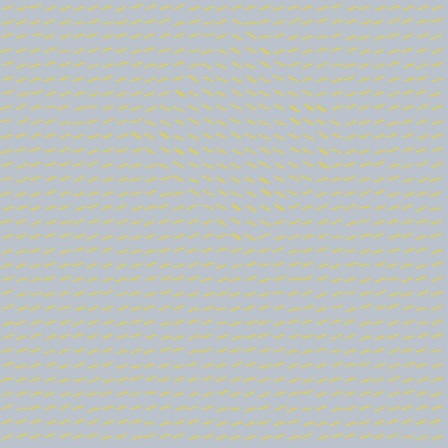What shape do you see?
I see a diamond.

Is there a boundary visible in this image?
Yes, there is a texture boundary formed by a change in line orientation.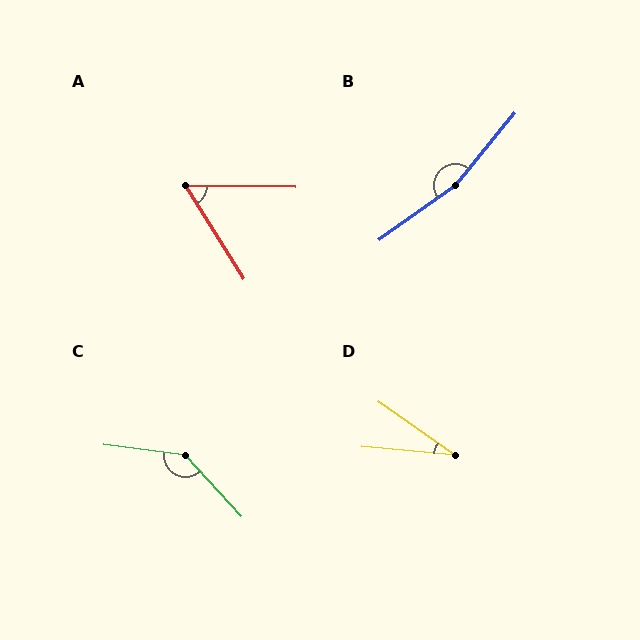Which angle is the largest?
B, at approximately 165 degrees.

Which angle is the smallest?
D, at approximately 30 degrees.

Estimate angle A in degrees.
Approximately 57 degrees.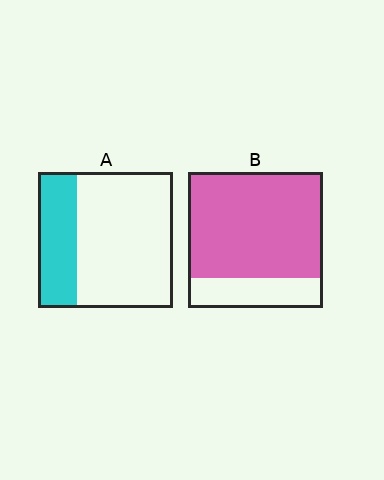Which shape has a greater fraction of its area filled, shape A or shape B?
Shape B.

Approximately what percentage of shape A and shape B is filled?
A is approximately 30% and B is approximately 80%.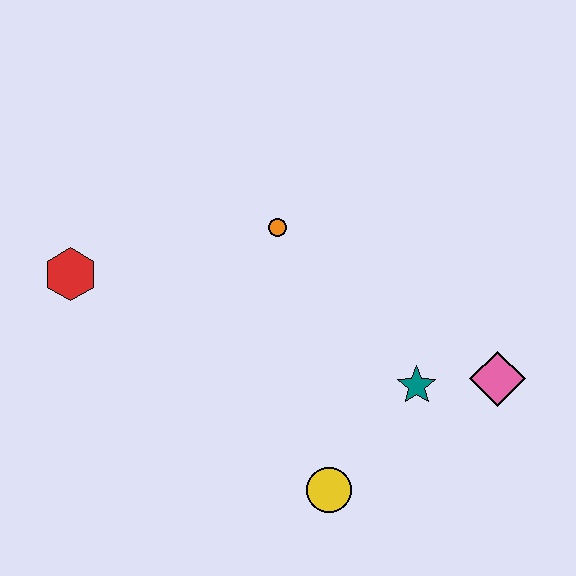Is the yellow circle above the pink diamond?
No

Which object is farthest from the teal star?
The red hexagon is farthest from the teal star.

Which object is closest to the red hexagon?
The orange circle is closest to the red hexagon.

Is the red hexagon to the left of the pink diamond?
Yes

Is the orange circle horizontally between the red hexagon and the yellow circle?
Yes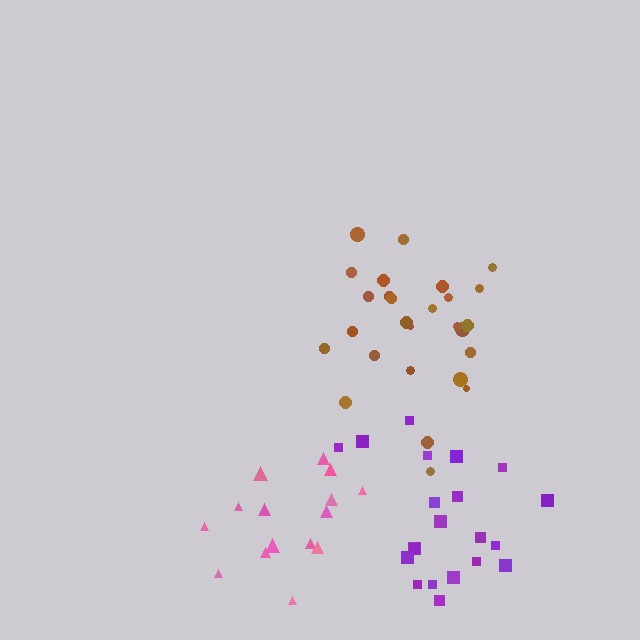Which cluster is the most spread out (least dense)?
Purple.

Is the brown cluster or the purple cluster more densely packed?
Brown.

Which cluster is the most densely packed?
Brown.